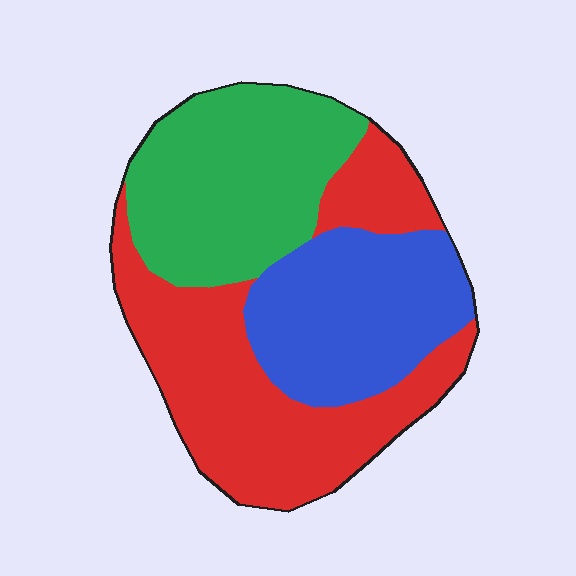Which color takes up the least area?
Blue, at roughly 25%.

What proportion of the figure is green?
Green covers about 30% of the figure.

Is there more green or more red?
Red.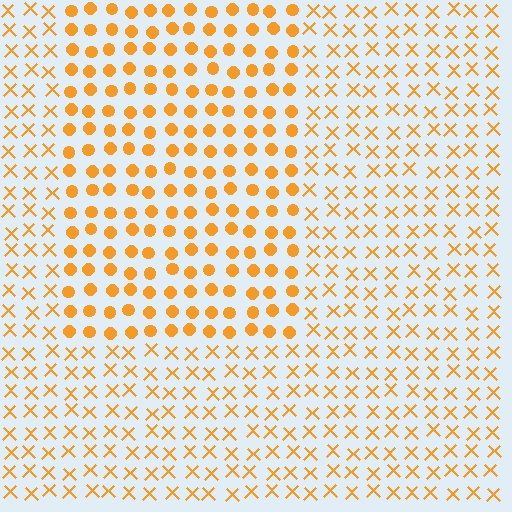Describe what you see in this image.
The image is filled with small orange elements arranged in a uniform grid. A rectangle-shaped region contains circles, while the surrounding area contains X marks. The boundary is defined purely by the change in element shape.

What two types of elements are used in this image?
The image uses circles inside the rectangle region and X marks outside it.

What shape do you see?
I see a rectangle.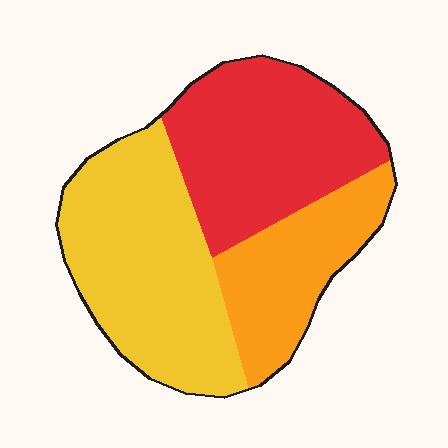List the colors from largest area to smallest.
From largest to smallest: yellow, red, orange.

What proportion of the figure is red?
Red covers about 35% of the figure.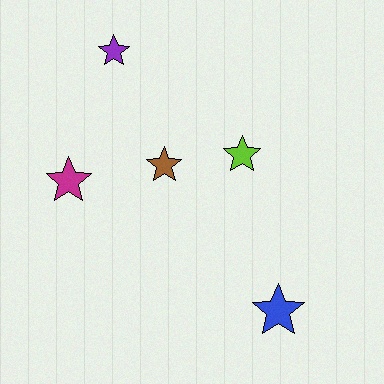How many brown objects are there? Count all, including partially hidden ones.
There is 1 brown object.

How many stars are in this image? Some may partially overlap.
There are 5 stars.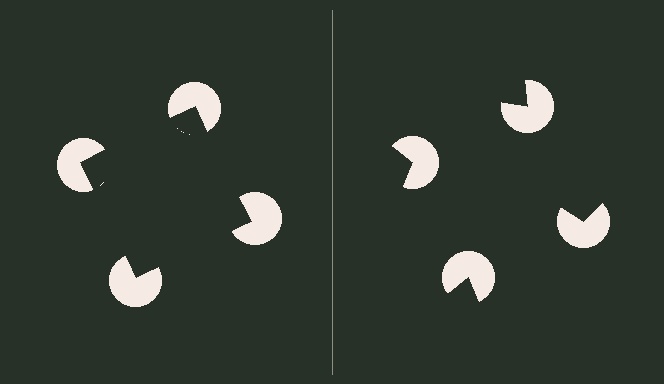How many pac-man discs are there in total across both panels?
8 — 4 on each side.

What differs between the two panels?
The pac-man discs are positioned identically on both sides; only the wedge orientations differ. On the left they align to a square; on the right they are misaligned.